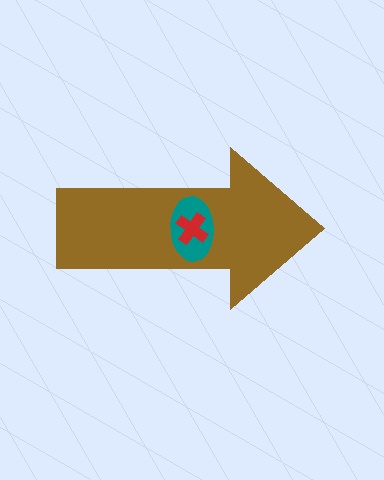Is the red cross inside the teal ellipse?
Yes.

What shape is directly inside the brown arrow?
The teal ellipse.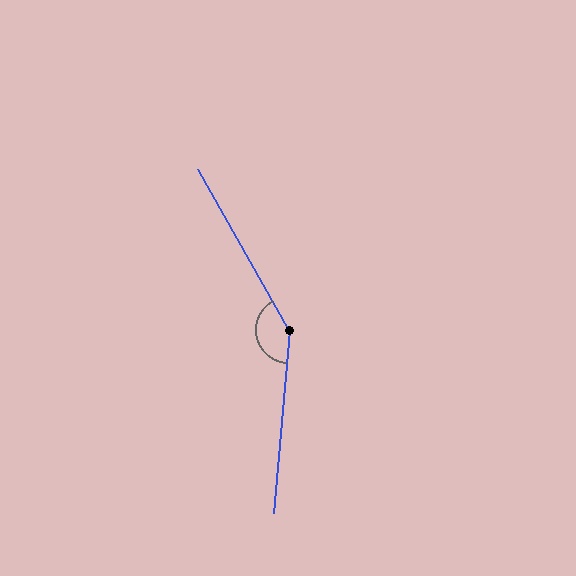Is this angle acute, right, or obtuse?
It is obtuse.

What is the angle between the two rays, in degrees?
Approximately 146 degrees.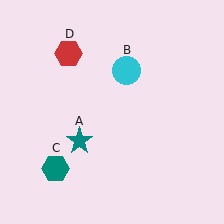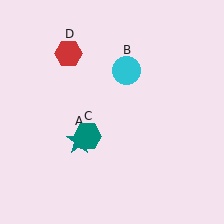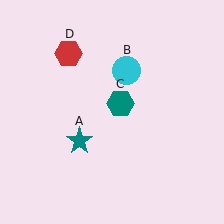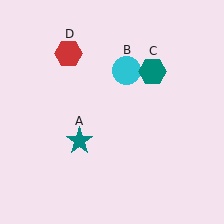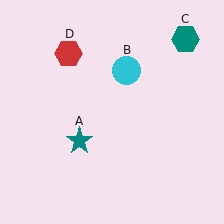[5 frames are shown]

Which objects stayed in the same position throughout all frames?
Teal star (object A) and cyan circle (object B) and red hexagon (object D) remained stationary.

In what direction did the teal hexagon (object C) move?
The teal hexagon (object C) moved up and to the right.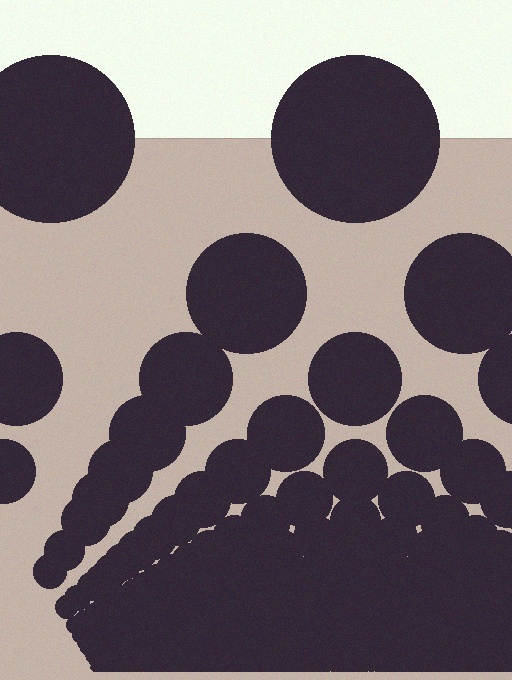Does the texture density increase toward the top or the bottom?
Density increases toward the bottom.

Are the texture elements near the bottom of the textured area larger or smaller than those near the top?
Smaller. The gradient is inverted — elements near the bottom are smaller and denser.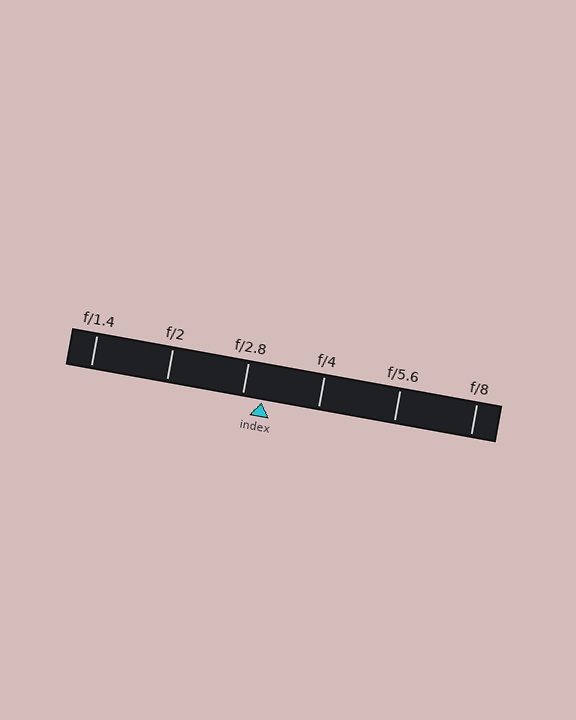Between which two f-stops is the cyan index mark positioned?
The index mark is between f/2.8 and f/4.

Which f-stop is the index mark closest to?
The index mark is closest to f/2.8.